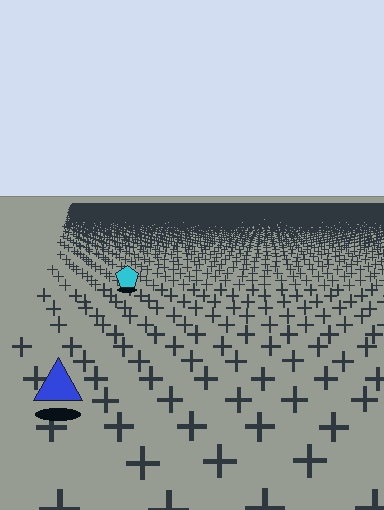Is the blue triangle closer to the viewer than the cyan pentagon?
Yes. The blue triangle is closer — you can tell from the texture gradient: the ground texture is coarser near it.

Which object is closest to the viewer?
The blue triangle is closest. The texture marks near it are larger and more spread out.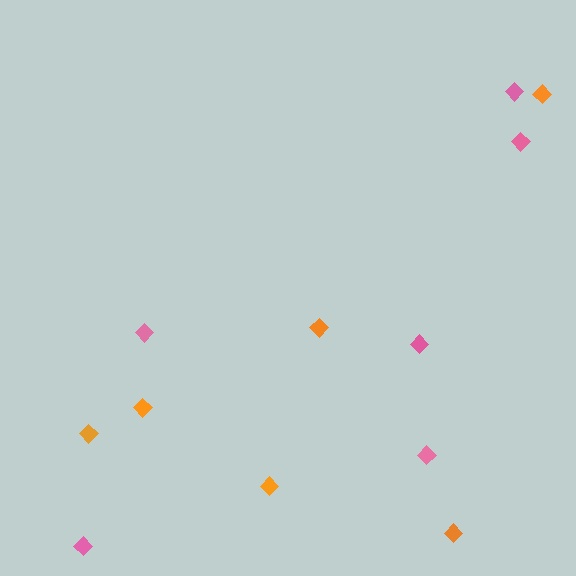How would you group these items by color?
There are 2 groups: one group of pink diamonds (6) and one group of orange diamonds (6).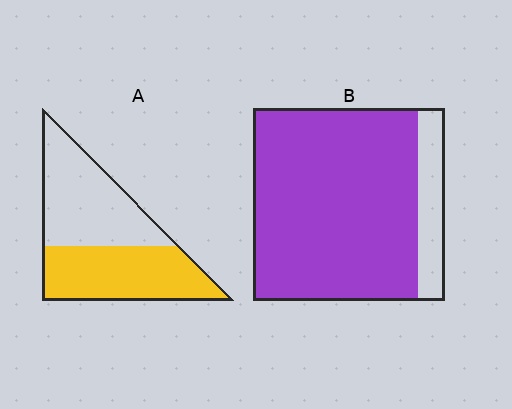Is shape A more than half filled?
Roughly half.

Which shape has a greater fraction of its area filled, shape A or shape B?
Shape B.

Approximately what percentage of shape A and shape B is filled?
A is approximately 50% and B is approximately 85%.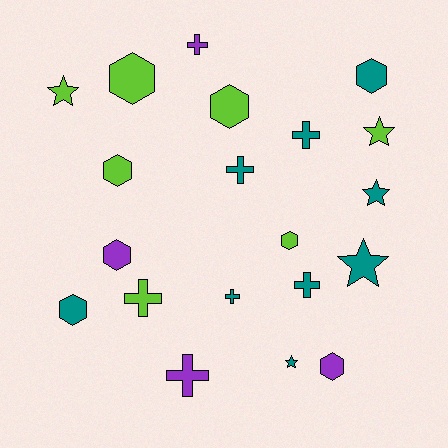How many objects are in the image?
There are 20 objects.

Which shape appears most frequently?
Hexagon, with 8 objects.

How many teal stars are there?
There are 3 teal stars.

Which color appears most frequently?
Teal, with 9 objects.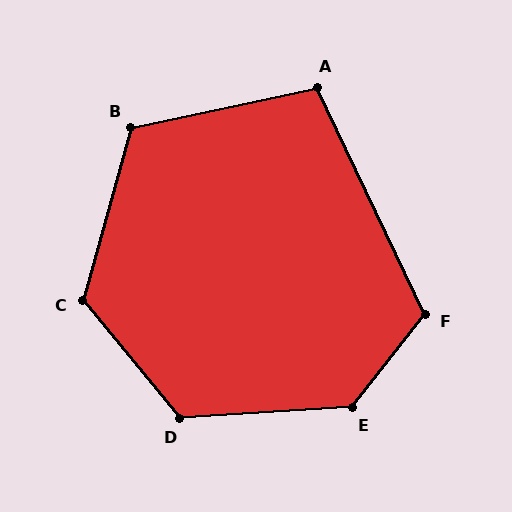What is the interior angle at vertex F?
Approximately 116 degrees (obtuse).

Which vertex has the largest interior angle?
E, at approximately 132 degrees.